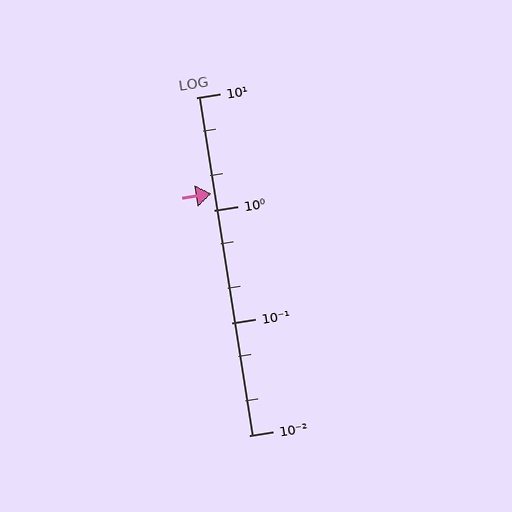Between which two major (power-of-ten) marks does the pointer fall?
The pointer is between 1 and 10.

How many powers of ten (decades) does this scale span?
The scale spans 3 decades, from 0.01 to 10.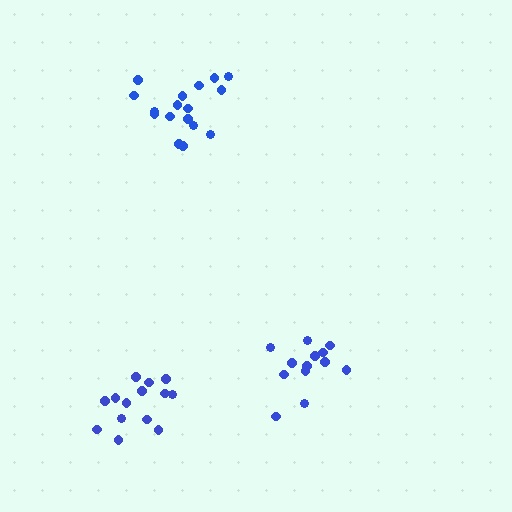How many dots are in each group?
Group 1: 14 dots, Group 2: 17 dots, Group 3: 13 dots (44 total).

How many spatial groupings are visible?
There are 3 spatial groupings.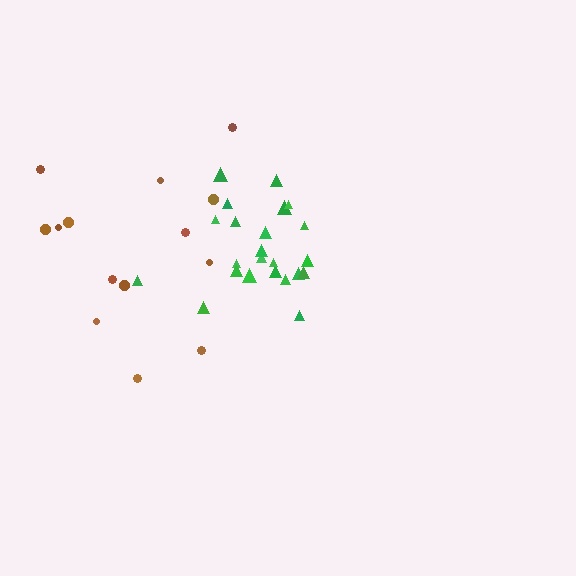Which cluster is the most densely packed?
Green.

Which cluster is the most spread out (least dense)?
Brown.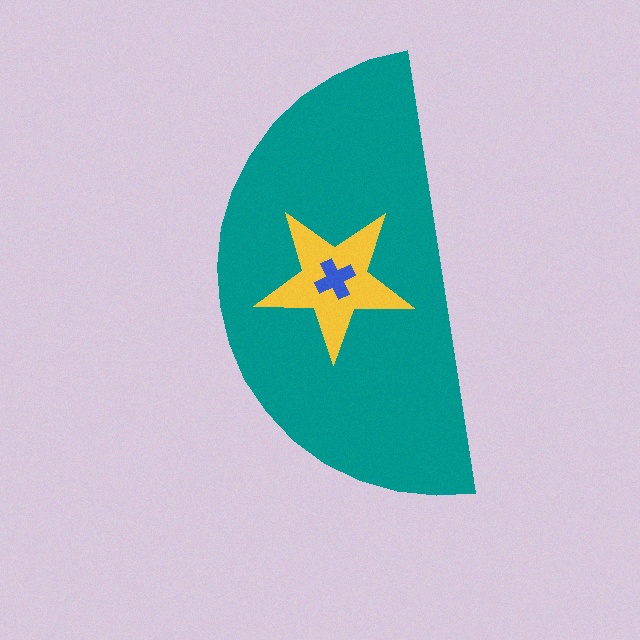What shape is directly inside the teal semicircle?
The yellow star.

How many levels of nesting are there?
3.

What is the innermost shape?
The blue cross.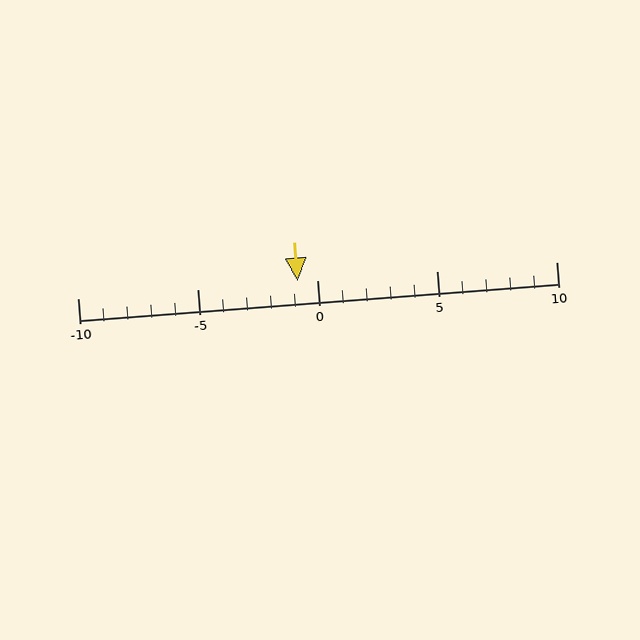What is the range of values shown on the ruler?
The ruler shows values from -10 to 10.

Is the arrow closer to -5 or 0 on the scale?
The arrow is closer to 0.